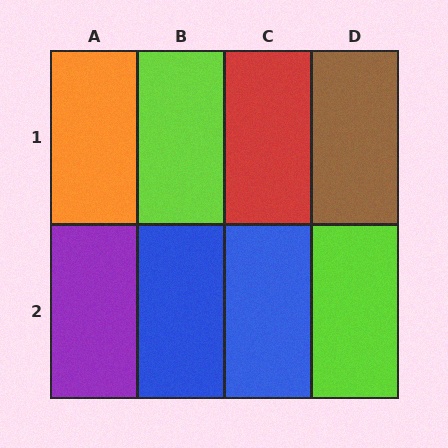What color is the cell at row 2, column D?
Lime.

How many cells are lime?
2 cells are lime.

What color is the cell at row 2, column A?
Purple.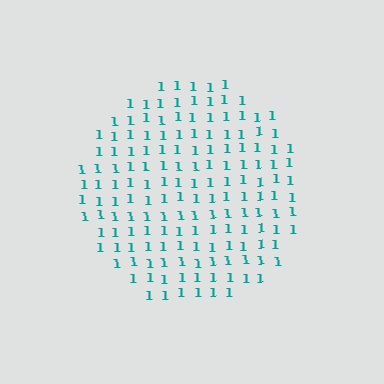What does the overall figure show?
The overall figure shows a circle.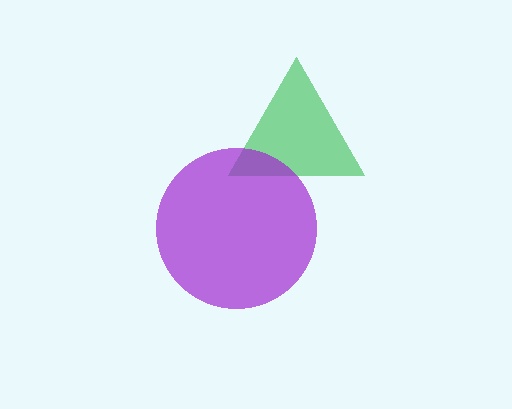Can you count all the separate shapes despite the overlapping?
Yes, there are 2 separate shapes.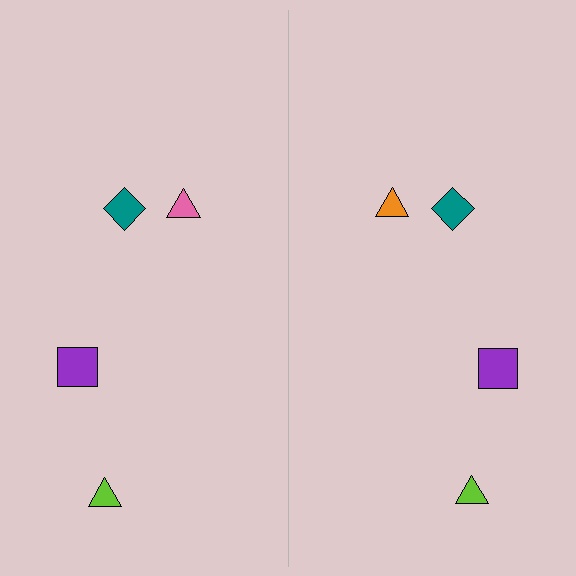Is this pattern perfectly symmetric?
No, the pattern is not perfectly symmetric. The orange triangle on the right side breaks the symmetry — its mirror counterpart is pink.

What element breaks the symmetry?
The orange triangle on the right side breaks the symmetry — its mirror counterpart is pink.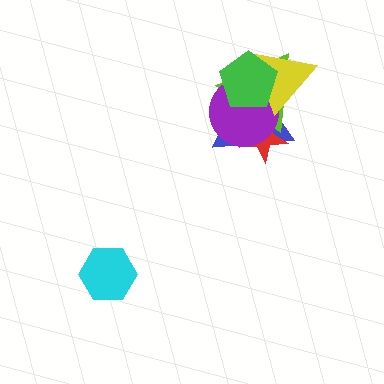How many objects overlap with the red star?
3 objects overlap with the red star.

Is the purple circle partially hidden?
Yes, it is partially covered by another shape.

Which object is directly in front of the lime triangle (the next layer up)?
The purple circle is directly in front of the lime triangle.